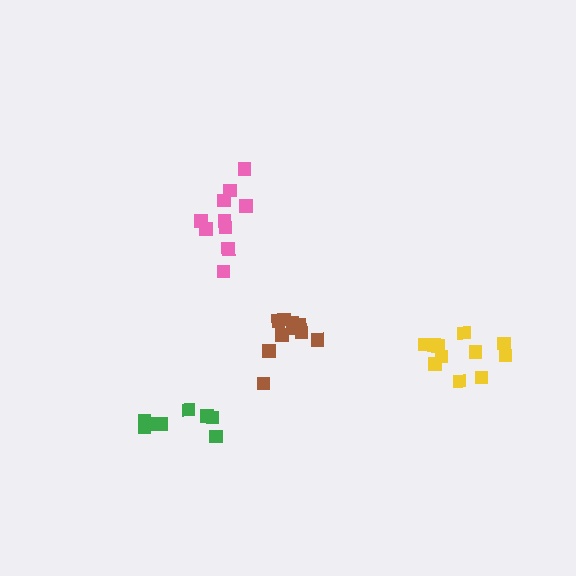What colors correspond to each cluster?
The clusters are colored: yellow, pink, green, brown.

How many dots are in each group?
Group 1: 11 dots, Group 2: 10 dots, Group 3: 8 dots, Group 4: 10 dots (39 total).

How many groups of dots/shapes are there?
There are 4 groups.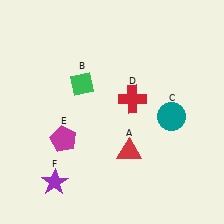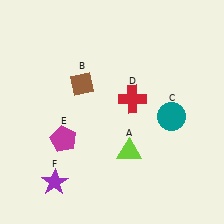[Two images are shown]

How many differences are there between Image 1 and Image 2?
There are 2 differences between the two images.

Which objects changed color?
A changed from red to lime. B changed from green to brown.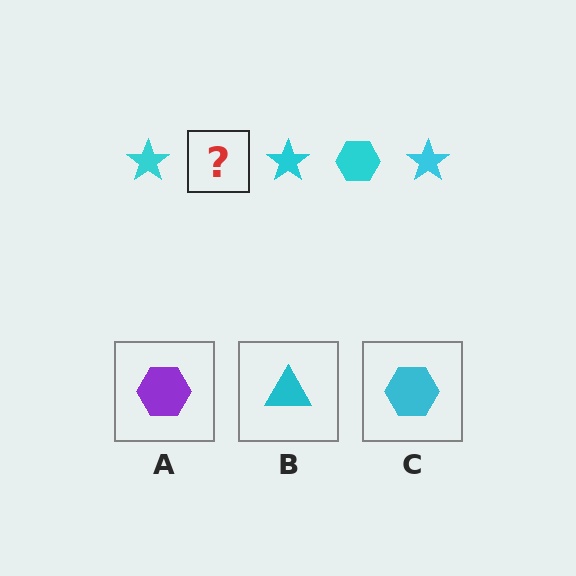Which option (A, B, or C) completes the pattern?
C.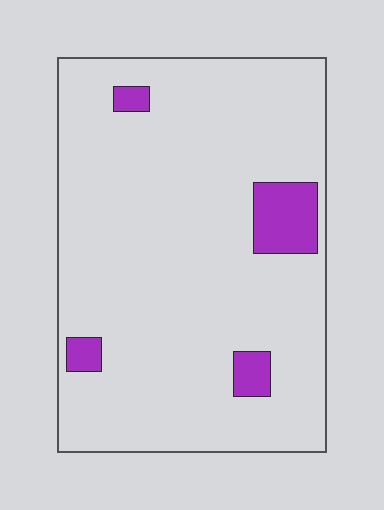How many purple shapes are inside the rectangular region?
4.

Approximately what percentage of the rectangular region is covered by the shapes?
Approximately 10%.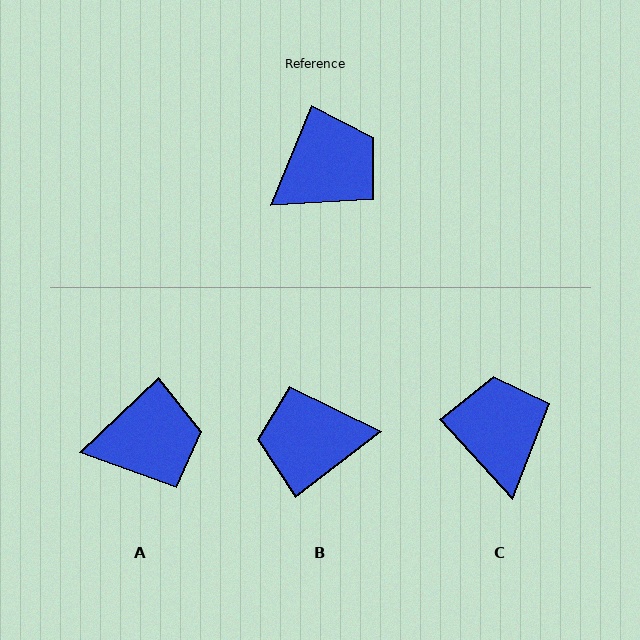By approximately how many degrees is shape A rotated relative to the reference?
Approximately 24 degrees clockwise.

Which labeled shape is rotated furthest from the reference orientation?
B, about 150 degrees away.